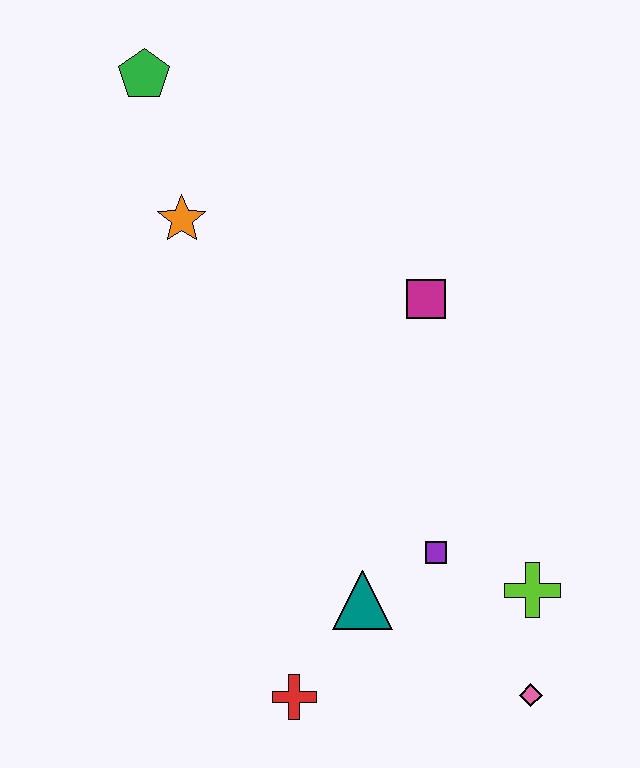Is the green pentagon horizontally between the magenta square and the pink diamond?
No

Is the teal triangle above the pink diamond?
Yes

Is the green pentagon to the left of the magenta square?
Yes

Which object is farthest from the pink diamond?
The green pentagon is farthest from the pink diamond.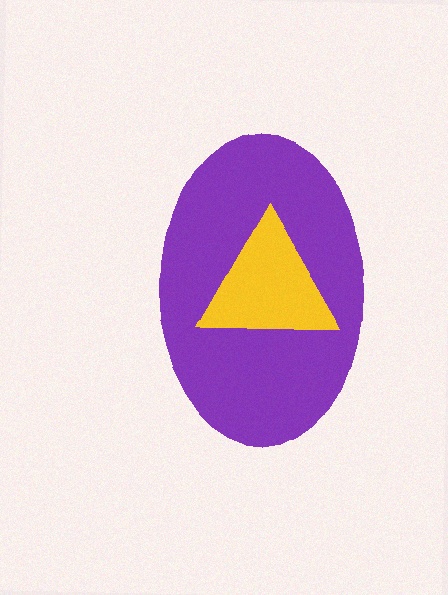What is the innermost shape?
The yellow triangle.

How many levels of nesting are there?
2.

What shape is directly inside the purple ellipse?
The yellow triangle.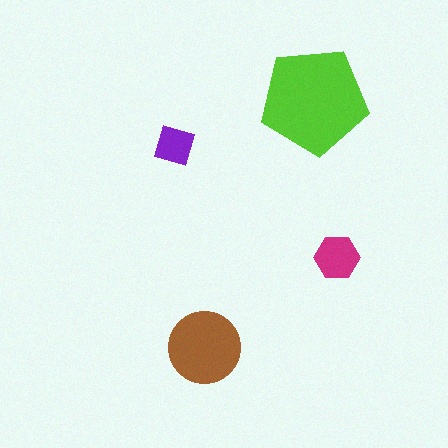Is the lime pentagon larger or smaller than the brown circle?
Larger.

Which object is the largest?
The lime pentagon.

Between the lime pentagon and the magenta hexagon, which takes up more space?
The lime pentagon.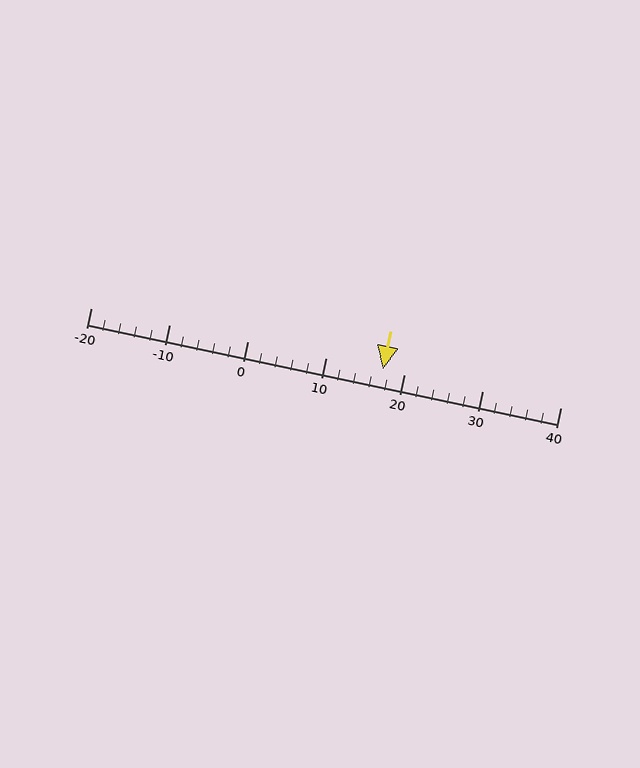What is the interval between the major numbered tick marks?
The major tick marks are spaced 10 units apart.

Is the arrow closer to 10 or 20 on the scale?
The arrow is closer to 20.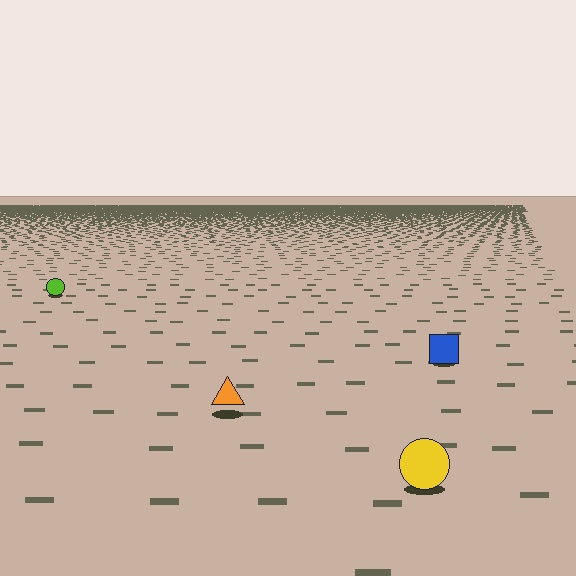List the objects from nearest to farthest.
From nearest to farthest: the yellow circle, the orange triangle, the blue square, the lime circle.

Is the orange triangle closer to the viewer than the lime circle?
Yes. The orange triangle is closer — you can tell from the texture gradient: the ground texture is coarser near it.